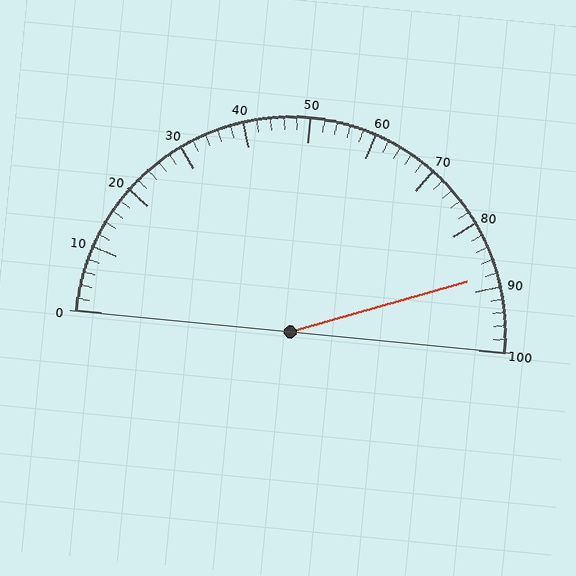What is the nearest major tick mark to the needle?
The nearest major tick mark is 90.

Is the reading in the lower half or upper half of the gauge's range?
The reading is in the upper half of the range (0 to 100).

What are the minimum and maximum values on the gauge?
The gauge ranges from 0 to 100.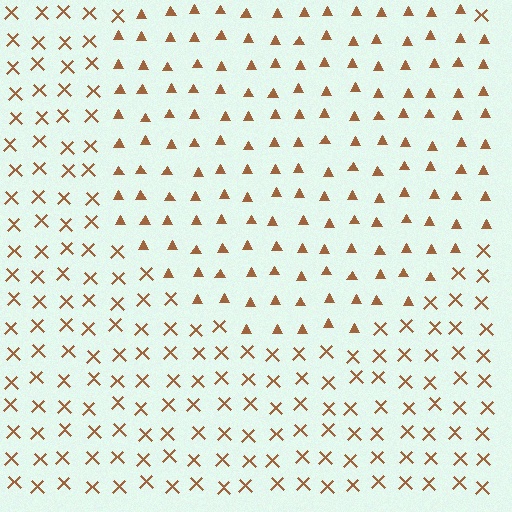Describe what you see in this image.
The image is filled with small brown elements arranged in a uniform grid. A circle-shaped region contains triangles, while the surrounding area contains X marks. The boundary is defined purely by the change in element shape.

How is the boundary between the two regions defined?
The boundary is defined by a change in element shape: triangles inside vs. X marks outside. All elements share the same color and spacing.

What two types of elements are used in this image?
The image uses triangles inside the circle region and X marks outside it.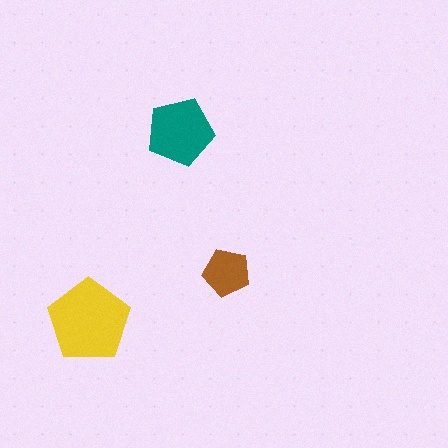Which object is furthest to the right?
The brown pentagon is rightmost.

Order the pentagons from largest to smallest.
the yellow one, the teal one, the brown one.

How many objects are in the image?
There are 3 objects in the image.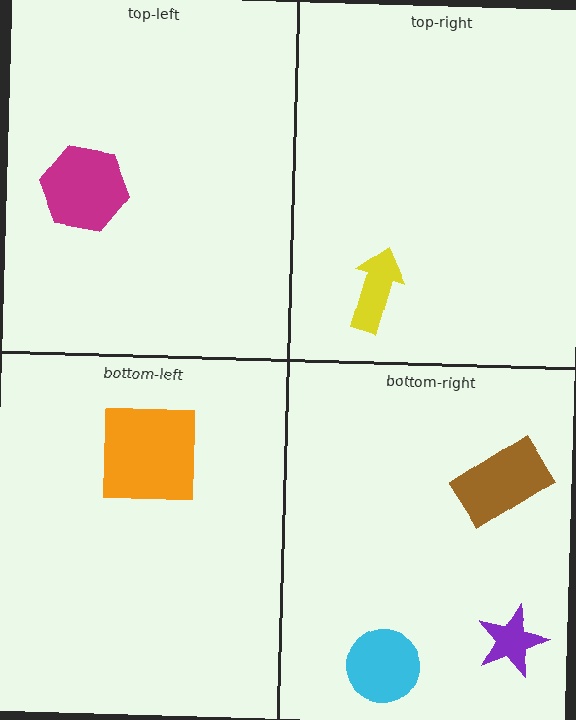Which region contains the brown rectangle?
The bottom-right region.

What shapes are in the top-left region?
The magenta hexagon.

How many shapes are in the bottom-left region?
1.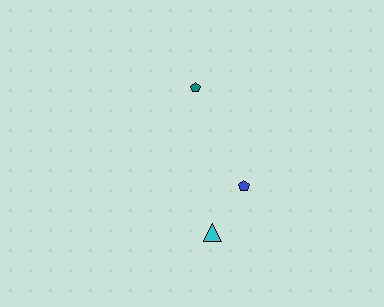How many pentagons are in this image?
There are 2 pentagons.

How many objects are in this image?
There are 3 objects.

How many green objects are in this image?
There are no green objects.